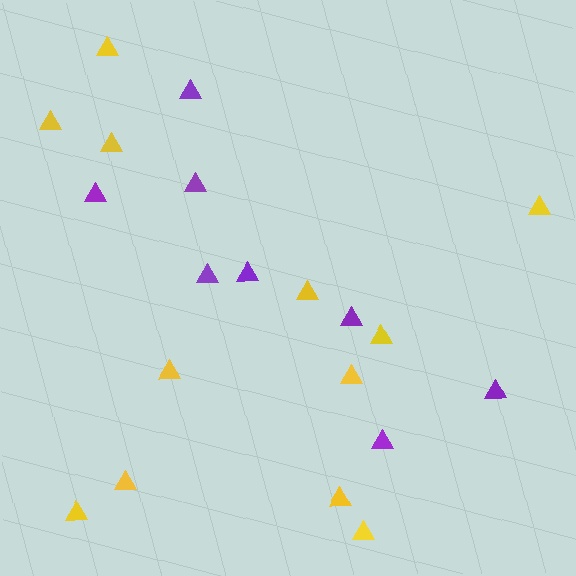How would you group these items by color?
There are 2 groups: one group of purple triangles (8) and one group of yellow triangles (12).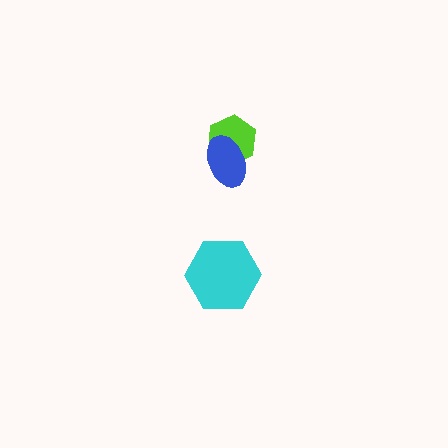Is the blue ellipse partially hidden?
No, no other shape covers it.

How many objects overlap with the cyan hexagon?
0 objects overlap with the cyan hexagon.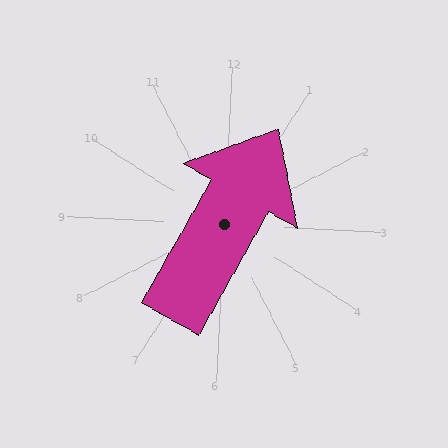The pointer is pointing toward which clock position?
Roughly 1 o'clock.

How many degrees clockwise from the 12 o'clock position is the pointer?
Approximately 27 degrees.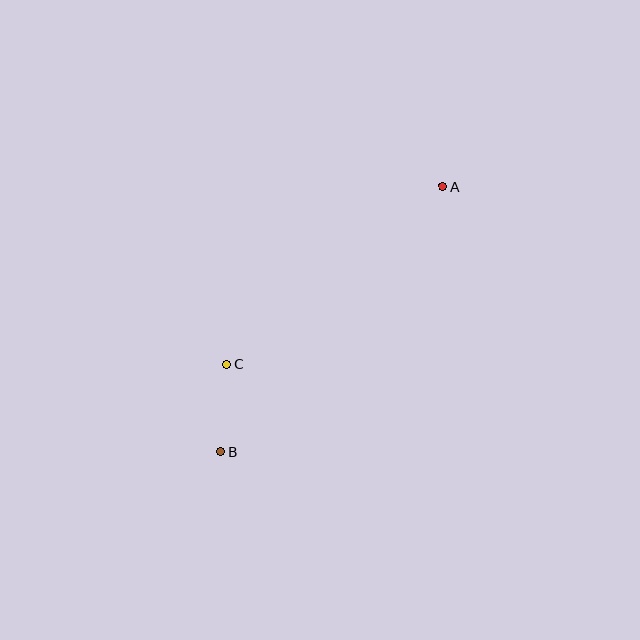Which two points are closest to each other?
Points B and C are closest to each other.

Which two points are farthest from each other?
Points A and B are farthest from each other.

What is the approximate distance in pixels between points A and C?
The distance between A and C is approximately 280 pixels.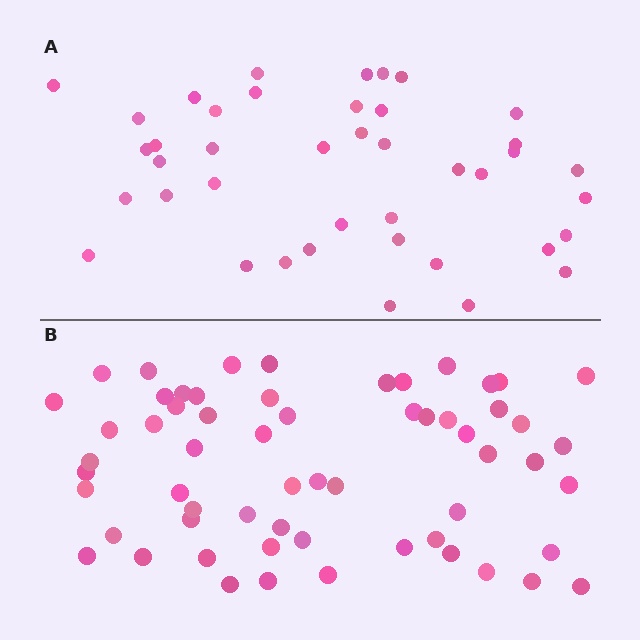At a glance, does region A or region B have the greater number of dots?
Region B (the bottom region) has more dots.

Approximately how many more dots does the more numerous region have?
Region B has approximately 20 more dots than region A.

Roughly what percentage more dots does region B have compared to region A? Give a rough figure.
About 45% more.